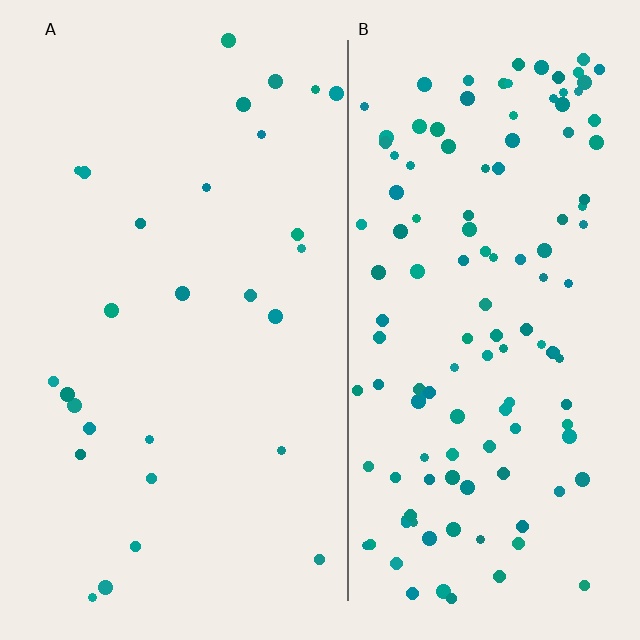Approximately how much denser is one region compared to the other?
Approximately 4.5× — region B over region A.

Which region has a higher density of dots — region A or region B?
B (the right).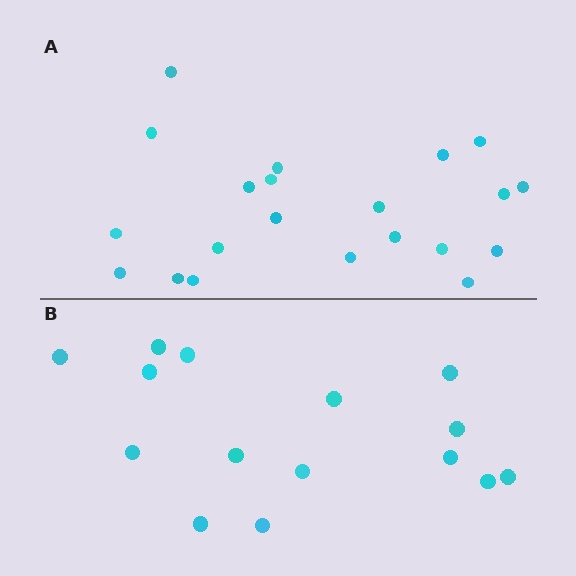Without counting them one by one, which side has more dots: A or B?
Region A (the top region) has more dots.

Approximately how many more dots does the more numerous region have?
Region A has about 6 more dots than region B.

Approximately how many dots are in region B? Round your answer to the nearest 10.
About 20 dots. (The exact count is 15, which rounds to 20.)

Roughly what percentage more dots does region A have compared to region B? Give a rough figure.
About 40% more.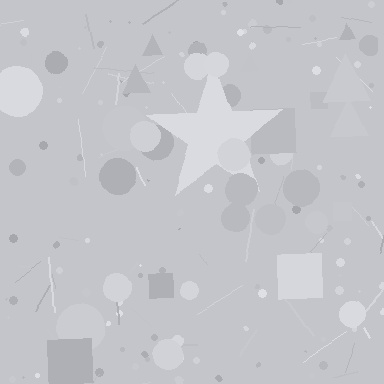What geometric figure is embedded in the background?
A star is embedded in the background.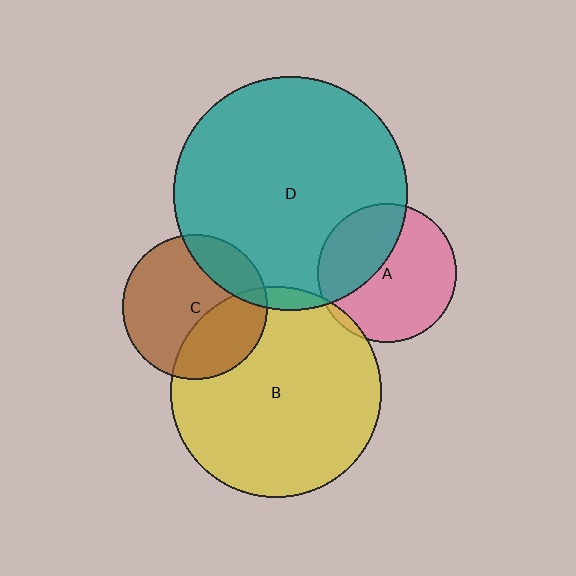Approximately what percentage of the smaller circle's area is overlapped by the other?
Approximately 5%.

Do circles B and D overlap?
Yes.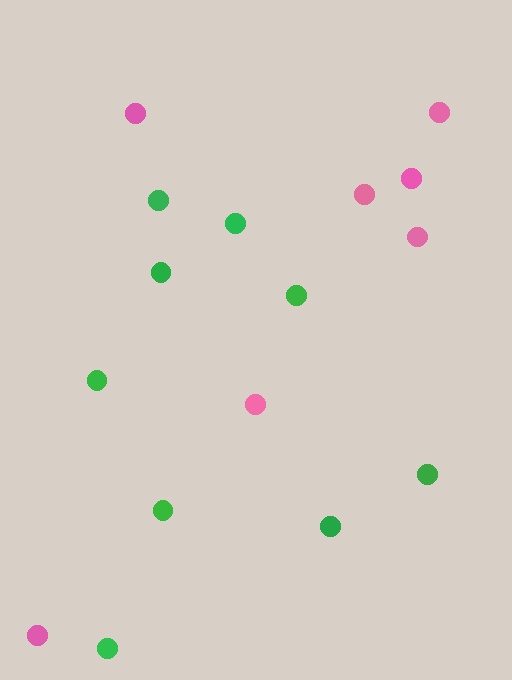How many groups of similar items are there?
There are 2 groups: one group of pink circles (7) and one group of green circles (9).